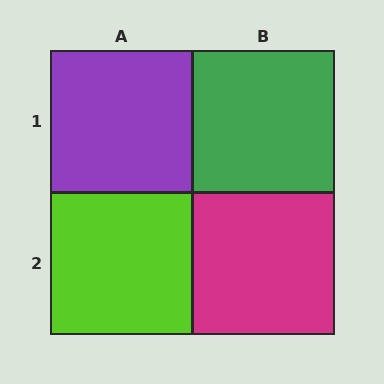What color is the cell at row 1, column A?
Purple.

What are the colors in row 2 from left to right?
Lime, magenta.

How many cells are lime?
1 cell is lime.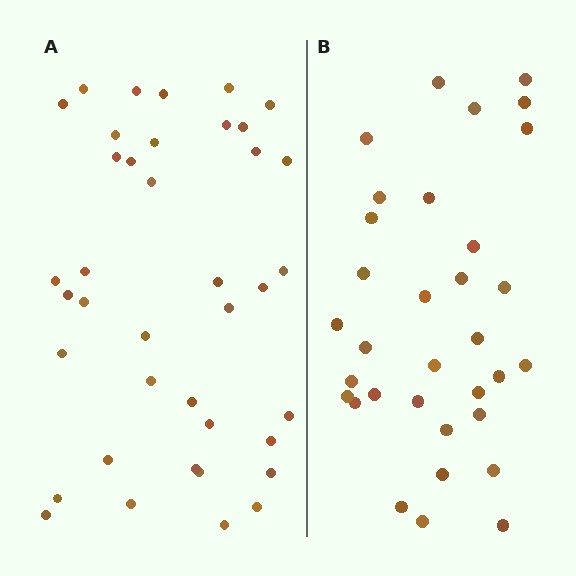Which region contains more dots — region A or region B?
Region A (the left region) has more dots.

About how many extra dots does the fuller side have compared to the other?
Region A has about 6 more dots than region B.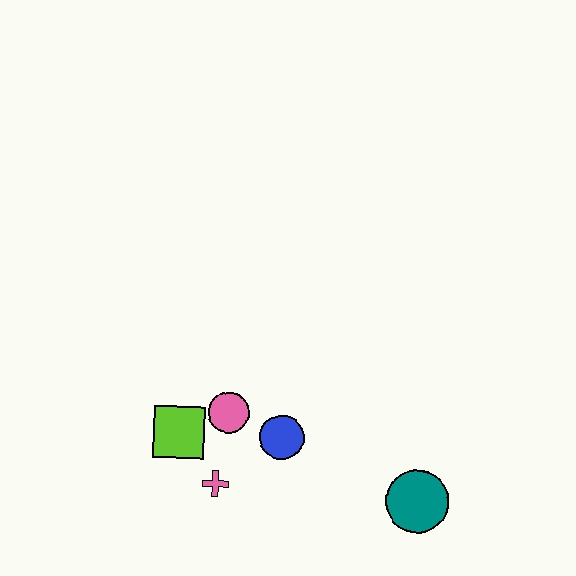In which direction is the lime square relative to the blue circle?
The lime square is to the left of the blue circle.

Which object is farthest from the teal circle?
The lime square is farthest from the teal circle.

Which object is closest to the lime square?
The pink circle is closest to the lime square.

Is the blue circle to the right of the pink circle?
Yes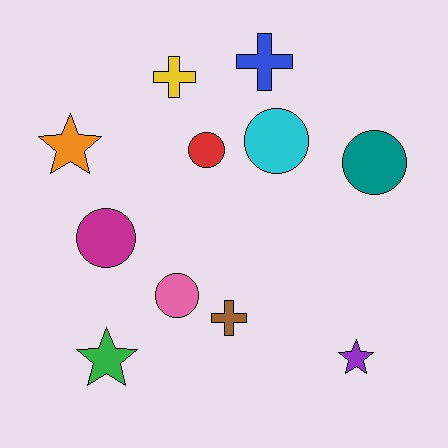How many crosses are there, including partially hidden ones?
There are 3 crosses.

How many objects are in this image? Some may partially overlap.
There are 11 objects.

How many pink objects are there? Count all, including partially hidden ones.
There is 1 pink object.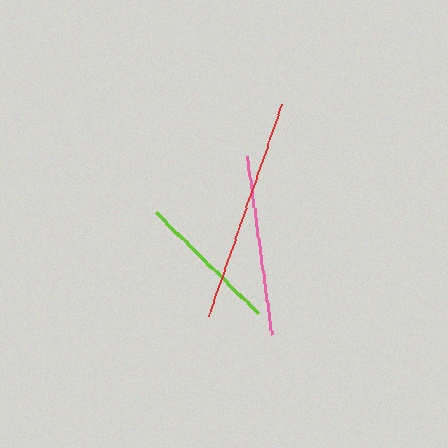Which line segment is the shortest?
The lime line is the shortest at approximately 144 pixels.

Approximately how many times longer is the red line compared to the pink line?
The red line is approximately 1.2 times the length of the pink line.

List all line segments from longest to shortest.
From longest to shortest: red, pink, lime.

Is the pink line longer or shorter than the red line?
The red line is longer than the pink line.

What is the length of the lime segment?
The lime segment is approximately 144 pixels long.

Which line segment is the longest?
The red line is the longest at approximately 223 pixels.